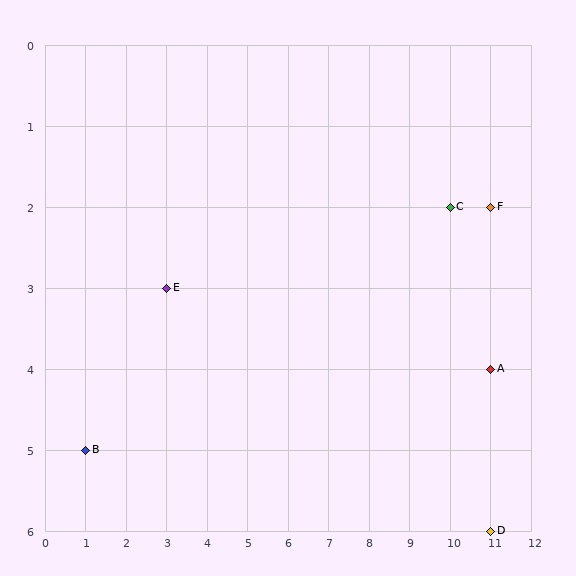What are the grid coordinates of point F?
Point F is at grid coordinates (11, 2).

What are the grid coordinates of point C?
Point C is at grid coordinates (10, 2).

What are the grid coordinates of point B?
Point B is at grid coordinates (1, 5).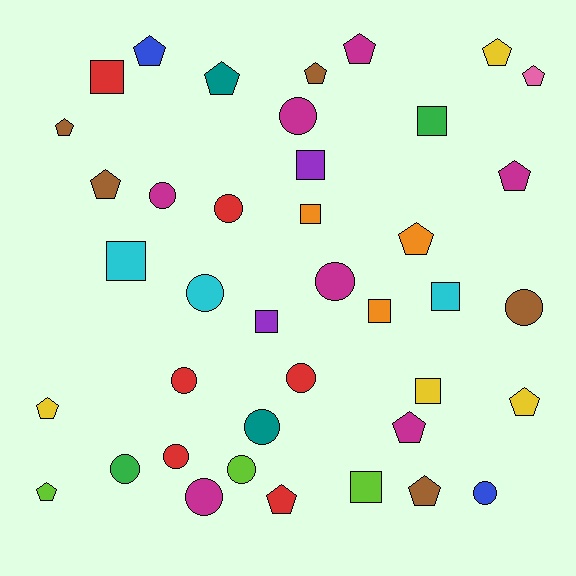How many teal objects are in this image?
There are 2 teal objects.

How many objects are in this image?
There are 40 objects.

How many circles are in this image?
There are 14 circles.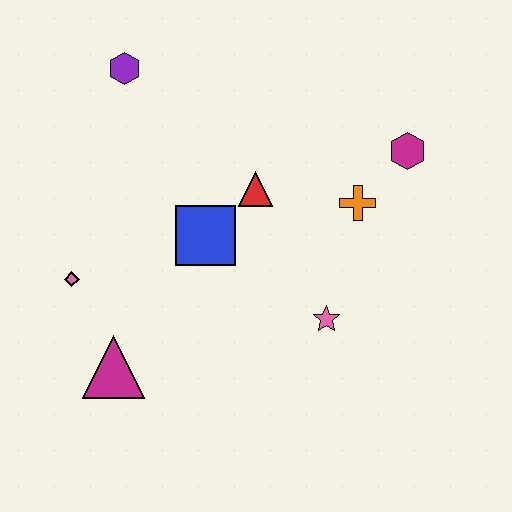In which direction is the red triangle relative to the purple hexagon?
The red triangle is to the right of the purple hexagon.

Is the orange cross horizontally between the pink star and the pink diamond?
No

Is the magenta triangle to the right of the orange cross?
No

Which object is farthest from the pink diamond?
The magenta hexagon is farthest from the pink diamond.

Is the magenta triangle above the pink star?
No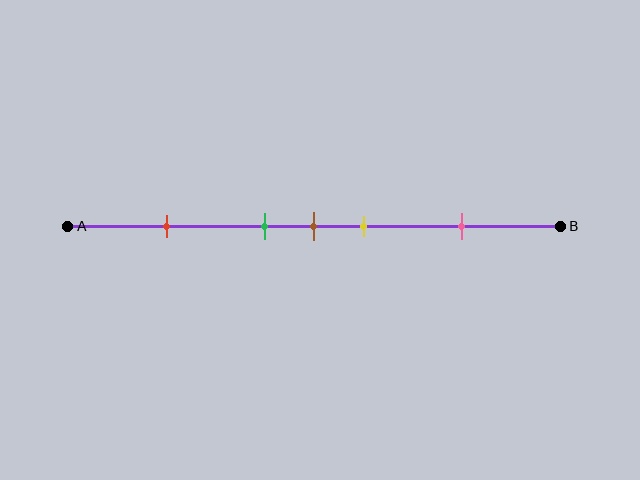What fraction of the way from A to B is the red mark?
The red mark is approximately 20% (0.2) of the way from A to B.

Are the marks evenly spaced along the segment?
No, the marks are not evenly spaced.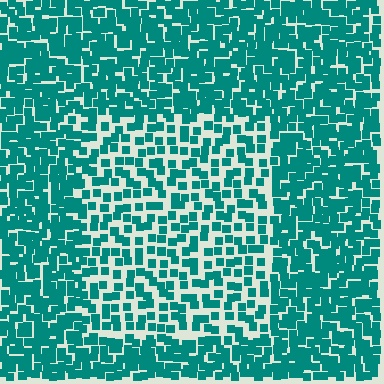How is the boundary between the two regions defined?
The boundary is defined by a change in element density (approximately 1.8x ratio). All elements are the same color, size, and shape.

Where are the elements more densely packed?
The elements are more densely packed outside the rectangle boundary.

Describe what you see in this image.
The image contains small teal elements arranged at two different densities. A rectangle-shaped region is visible where the elements are less densely packed than the surrounding area.